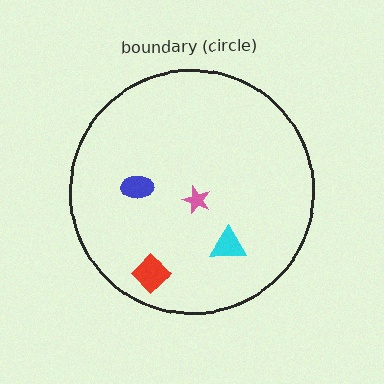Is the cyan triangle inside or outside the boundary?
Inside.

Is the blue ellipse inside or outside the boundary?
Inside.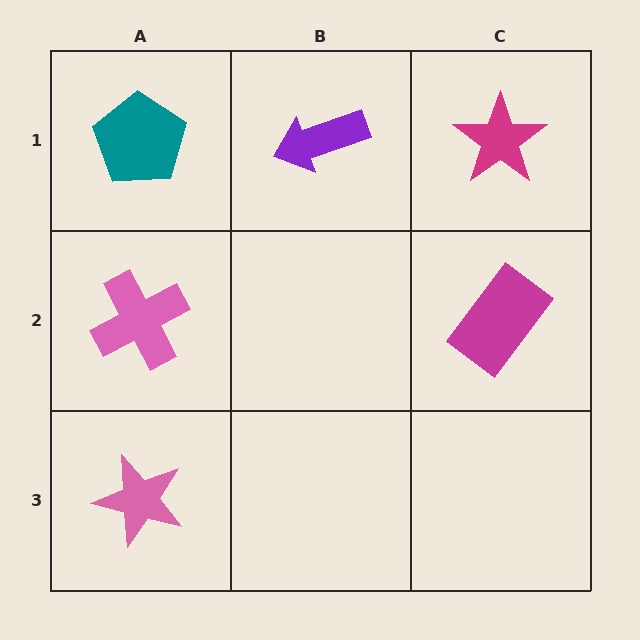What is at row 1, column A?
A teal pentagon.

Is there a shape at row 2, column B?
No, that cell is empty.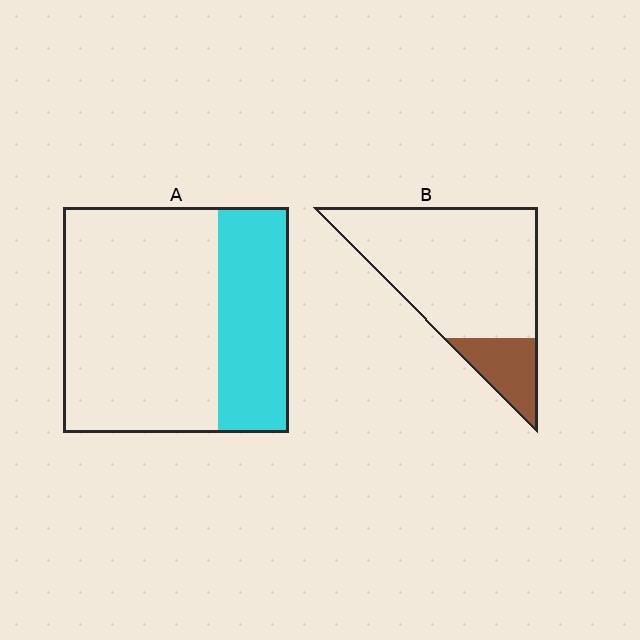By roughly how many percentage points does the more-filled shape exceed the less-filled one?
By roughly 15 percentage points (A over B).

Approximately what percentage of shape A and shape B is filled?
A is approximately 30% and B is approximately 20%.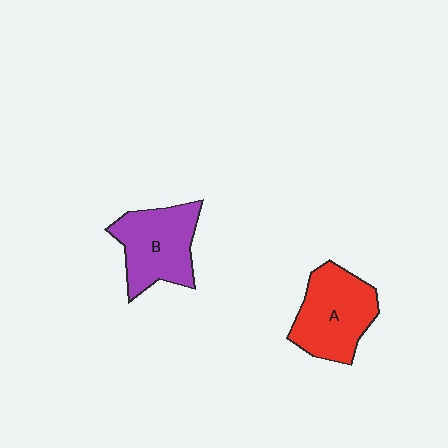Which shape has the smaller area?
Shape B (purple).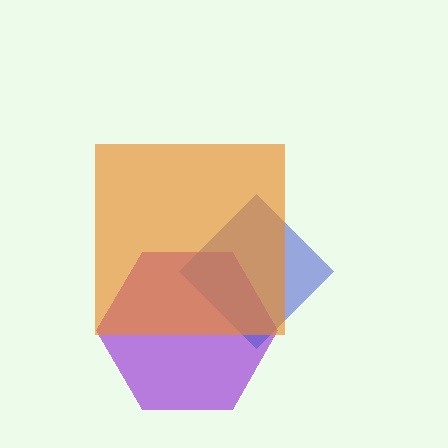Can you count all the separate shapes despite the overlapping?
Yes, there are 3 separate shapes.